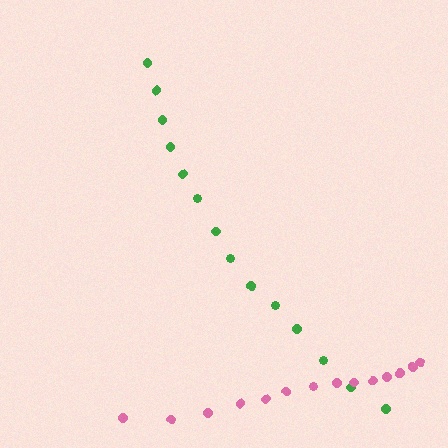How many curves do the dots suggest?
There are 2 distinct paths.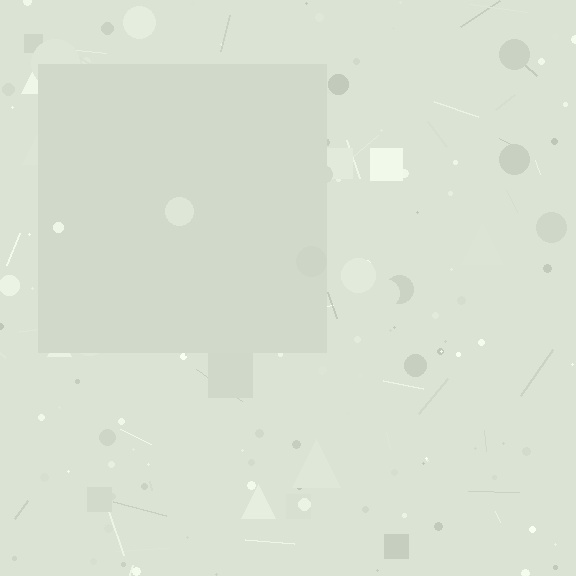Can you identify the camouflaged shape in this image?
The camouflaged shape is a square.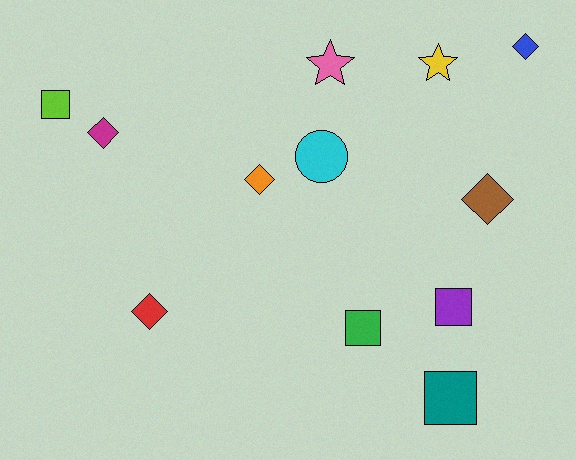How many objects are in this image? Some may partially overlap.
There are 12 objects.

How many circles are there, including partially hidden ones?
There is 1 circle.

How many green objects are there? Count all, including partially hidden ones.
There is 1 green object.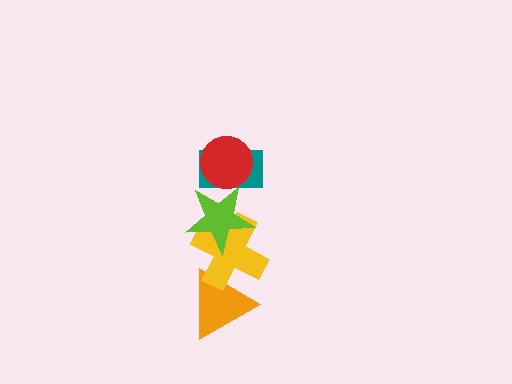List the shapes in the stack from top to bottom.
From top to bottom: the red circle, the teal rectangle, the lime star, the yellow cross, the orange triangle.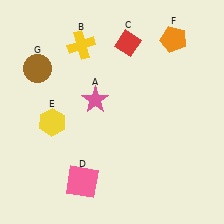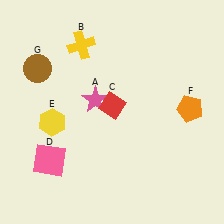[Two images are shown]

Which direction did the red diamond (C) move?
The red diamond (C) moved down.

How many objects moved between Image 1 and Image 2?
3 objects moved between the two images.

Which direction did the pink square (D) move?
The pink square (D) moved left.